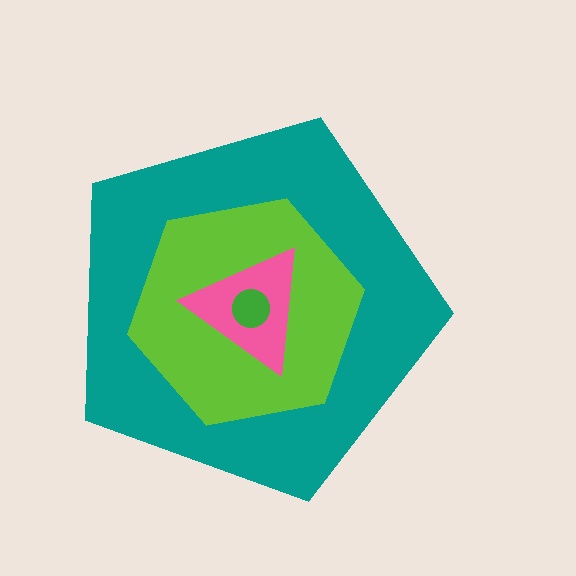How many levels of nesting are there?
4.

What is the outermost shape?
The teal pentagon.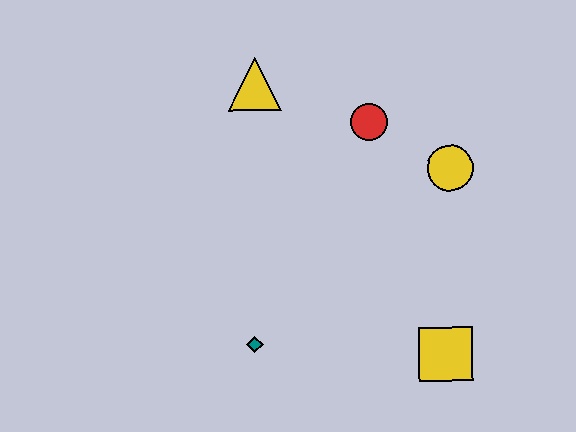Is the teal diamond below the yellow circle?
Yes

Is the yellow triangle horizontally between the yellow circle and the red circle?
No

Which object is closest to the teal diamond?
The yellow square is closest to the teal diamond.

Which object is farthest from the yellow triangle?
The yellow square is farthest from the yellow triangle.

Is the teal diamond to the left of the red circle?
Yes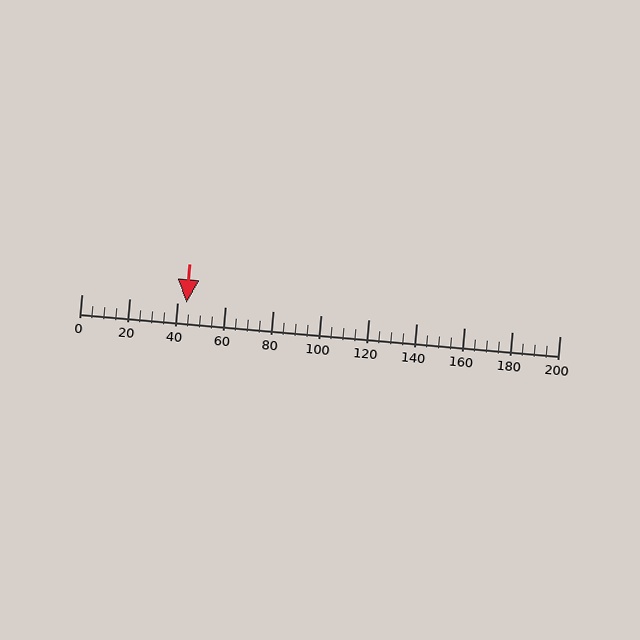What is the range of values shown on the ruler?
The ruler shows values from 0 to 200.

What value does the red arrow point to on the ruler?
The red arrow points to approximately 44.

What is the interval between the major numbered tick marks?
The major tick marks are spaced 20 units apart.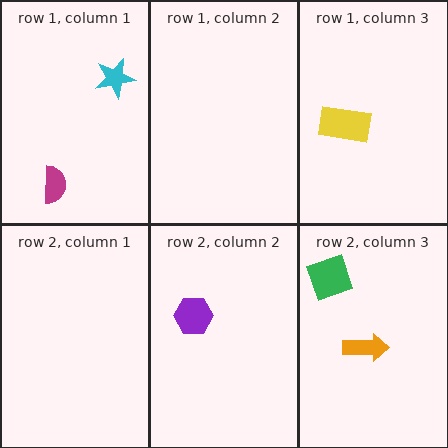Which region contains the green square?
The row 2, column 3 region.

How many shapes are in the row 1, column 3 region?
1.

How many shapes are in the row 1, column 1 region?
2.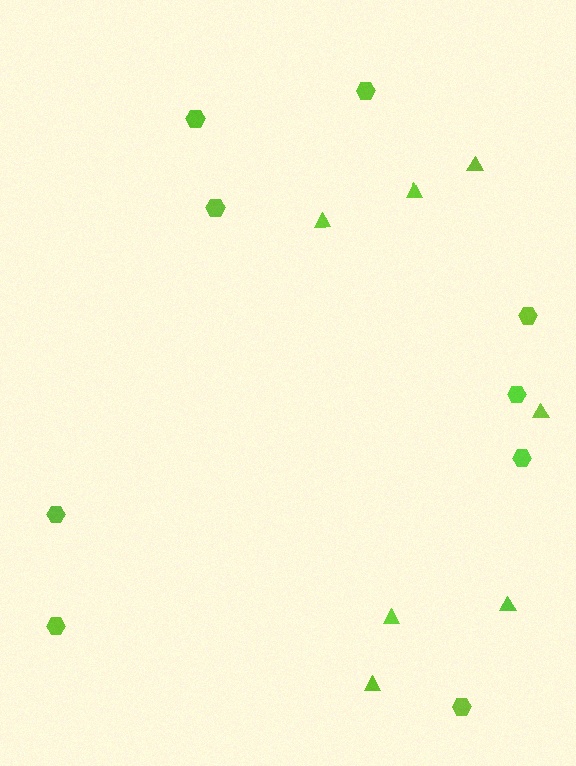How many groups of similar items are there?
There are 2 groups: one group of hexagons (9) and one group of triangles (7).